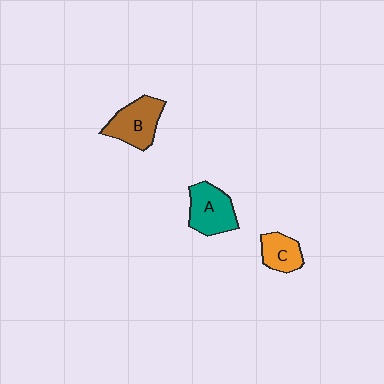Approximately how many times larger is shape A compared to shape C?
Approximately 1.5 times.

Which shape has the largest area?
Shape B (brown).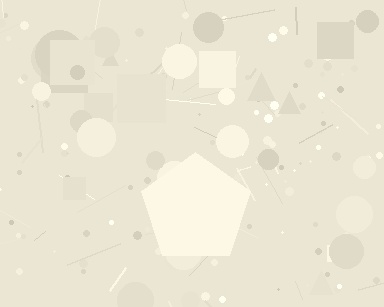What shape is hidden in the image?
A pentagon is hidden in the image.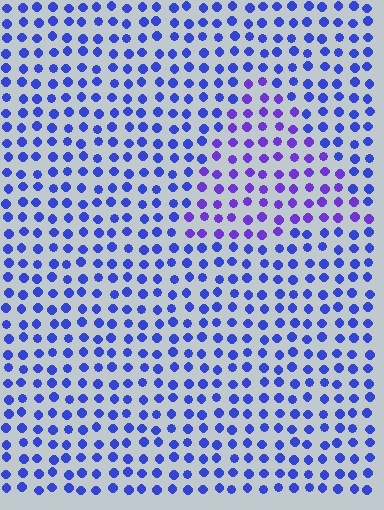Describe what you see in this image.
The image is filled with small blue elements in a uniform arrangement. A triangle-shaped region is visible where the elements are tinted to a slightly different hue, forming a subtle color boundary.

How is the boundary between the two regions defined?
The boundary is defined purely by a slight shift in hue (about 29 degrees). Spacing, size, and orientation are identical on both sides.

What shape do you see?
I see a triangle.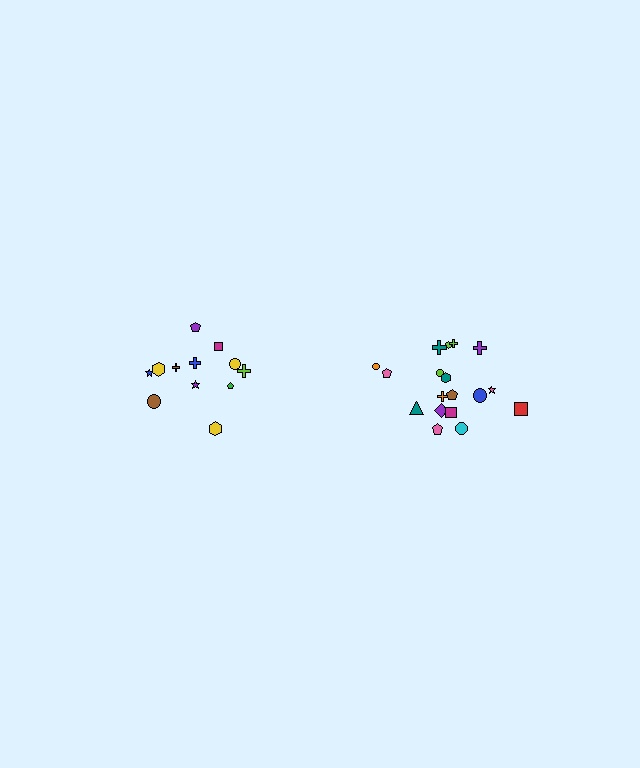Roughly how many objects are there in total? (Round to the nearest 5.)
Roughly 30 objects in total.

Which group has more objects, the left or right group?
The right group.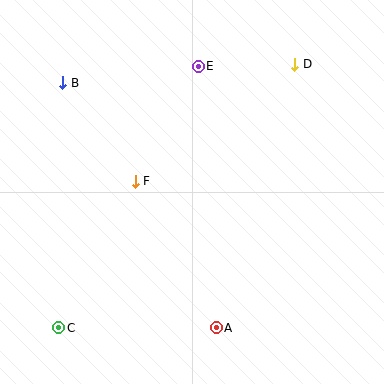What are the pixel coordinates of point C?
Point C is at (59, 328).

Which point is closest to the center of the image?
Point F at (135, 181) is closest to the center.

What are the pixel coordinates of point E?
Point E is at (198, 66).